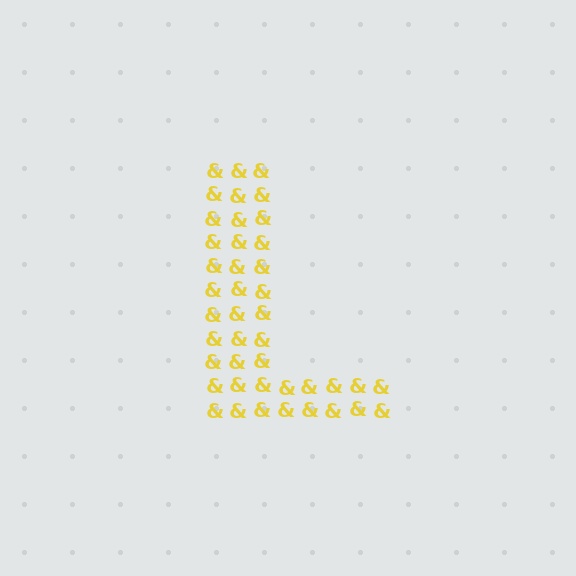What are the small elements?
The small elements are ampersands.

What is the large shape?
The large shape is the letter L.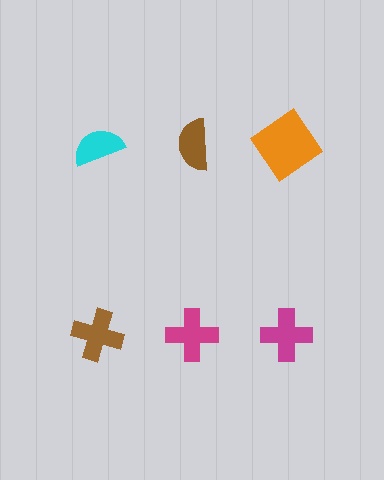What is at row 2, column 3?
A magenta cross.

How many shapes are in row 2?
3 shapes.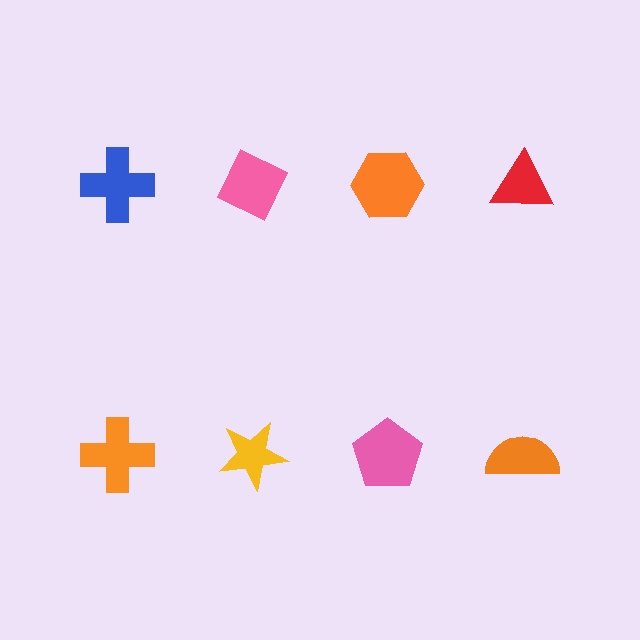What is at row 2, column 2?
A yellow star.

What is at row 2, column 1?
An orange cross.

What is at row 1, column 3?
An orange hexagon.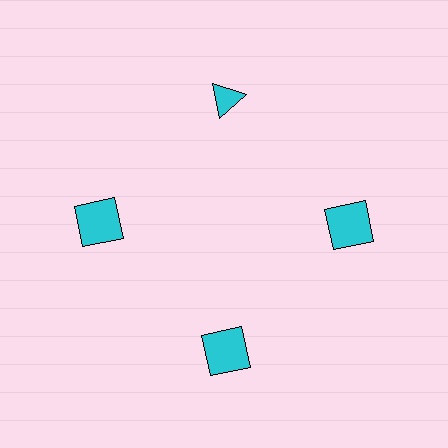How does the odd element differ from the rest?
It has a different shape: triangle instead of square.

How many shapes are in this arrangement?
There are 4 shapes arranged in a ring pattern.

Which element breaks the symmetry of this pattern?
The cyan triangle at roughly the 12 o'clock position breaks the symmetry. All other shapes are cyan squares.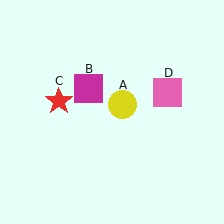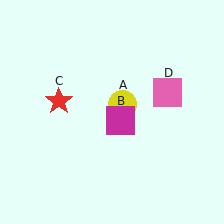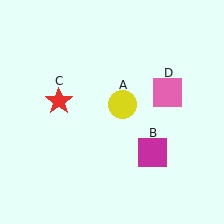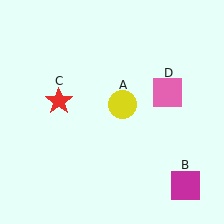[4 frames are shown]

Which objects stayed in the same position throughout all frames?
Yellow circle (object A) and red star (object C) and pink square (object D) remained stationary.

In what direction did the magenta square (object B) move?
The magenta square (object B) moved down and to the right.